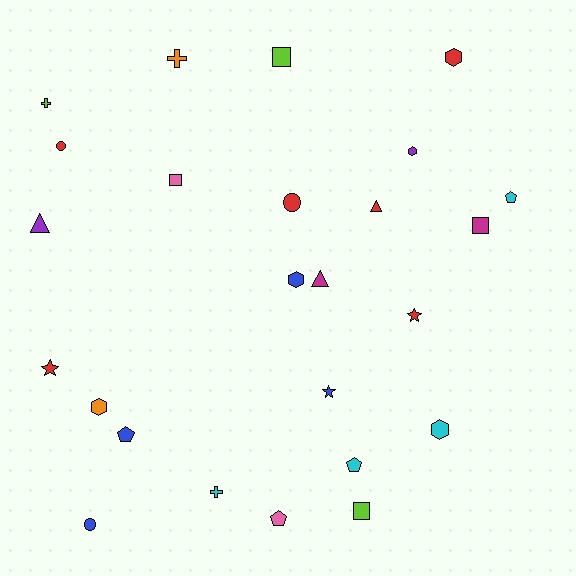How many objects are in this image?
There are 25 objects.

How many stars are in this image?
There are 3 stars.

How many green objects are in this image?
There are no green objects.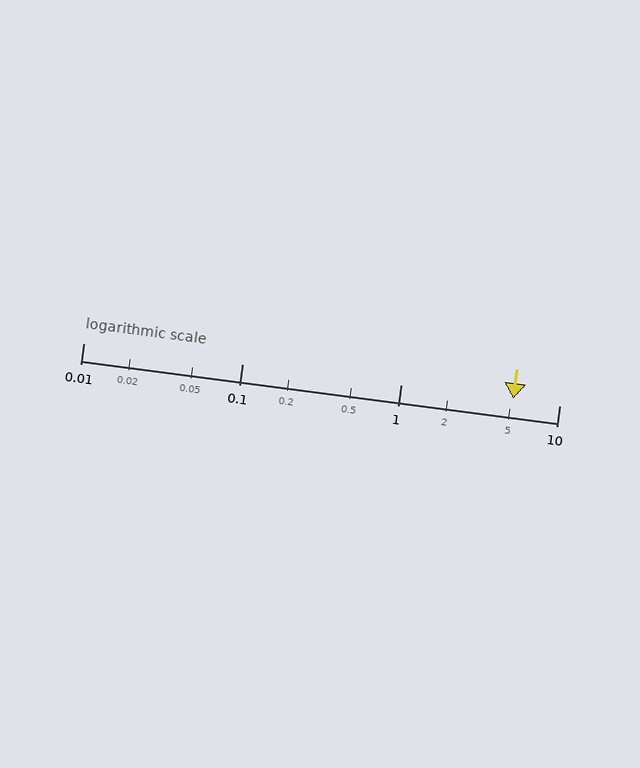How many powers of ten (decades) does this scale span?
The scale spans 3 decades, from 0.01 to 10.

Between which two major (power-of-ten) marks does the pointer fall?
The pointer is between 1 and 10.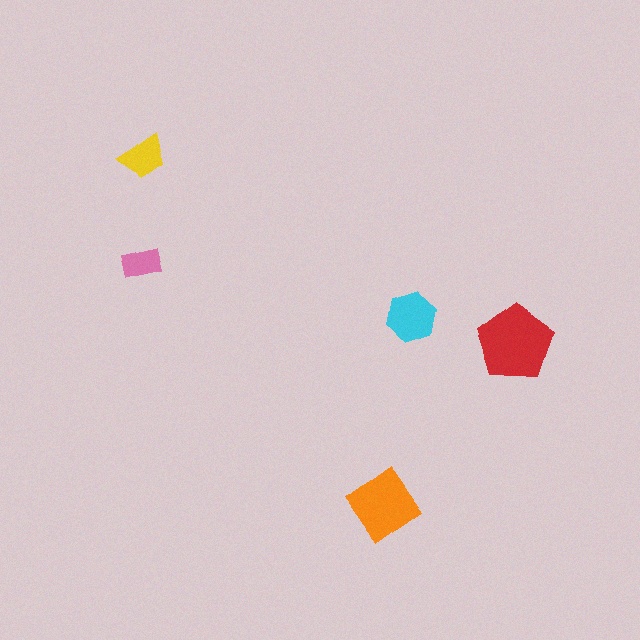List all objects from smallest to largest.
The pink rectangle, the yellow trapezoid, the cyan hexagon, the orange diamond, the red pentagon.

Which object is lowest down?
The orange diamond is bottommost.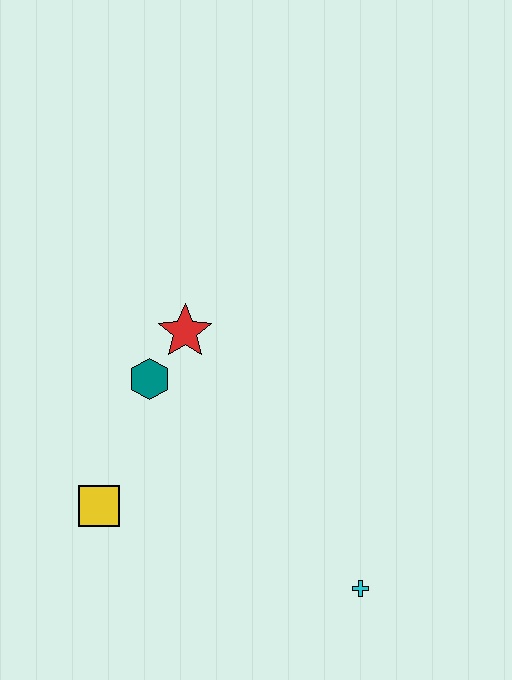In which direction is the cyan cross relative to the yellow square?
The cyan cross is to the right of the yellow square.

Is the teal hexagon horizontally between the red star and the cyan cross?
No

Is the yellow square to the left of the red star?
Yes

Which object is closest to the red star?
The teal hexagon is closest to the red star.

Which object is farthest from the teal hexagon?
The cyan cross is farthest from the teal hexagon.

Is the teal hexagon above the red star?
No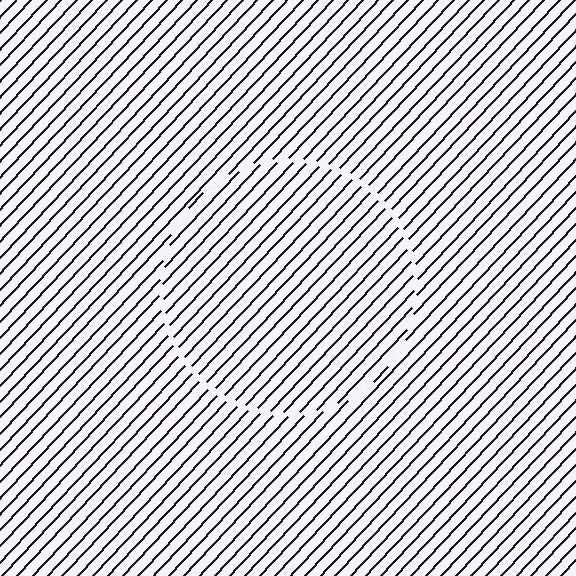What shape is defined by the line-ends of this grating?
An illusory circle. The interior of the shape contains the same grating, shifted by half a period — the contour is defined by the phase discontinuity where line-ends from the inner and outer gratings abut.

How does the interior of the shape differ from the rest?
The interior of the shape contains the same grating, shifted by half a period — the contour is defined by the phase discontinuity where line-ends from the inner and outer gratings abut.